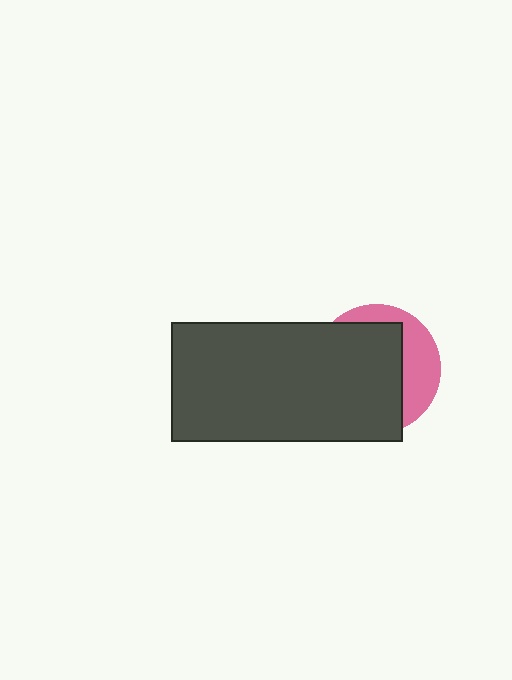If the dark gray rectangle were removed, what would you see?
You would see the complete pink circle.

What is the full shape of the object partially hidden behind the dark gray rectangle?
The partially hidden object is a pink circle.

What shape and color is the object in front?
The object in front is a dark gray rectangle.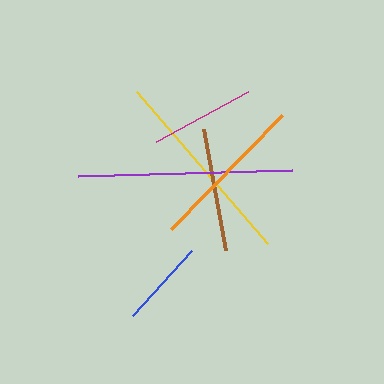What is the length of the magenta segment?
The magenta segment is approximately 105 pixels long.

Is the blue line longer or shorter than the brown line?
The brown line is longer than the blue line.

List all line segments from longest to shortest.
From longest to shortest: purple, yellow, orange, brown, magenta, blue.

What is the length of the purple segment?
The purple segment is approximately 214 pixels long.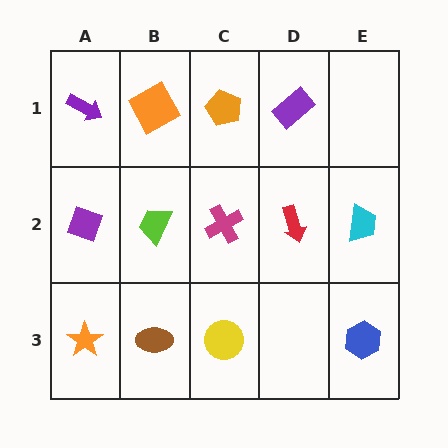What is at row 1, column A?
A purple arrow.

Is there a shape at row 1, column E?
No, that cell is empty.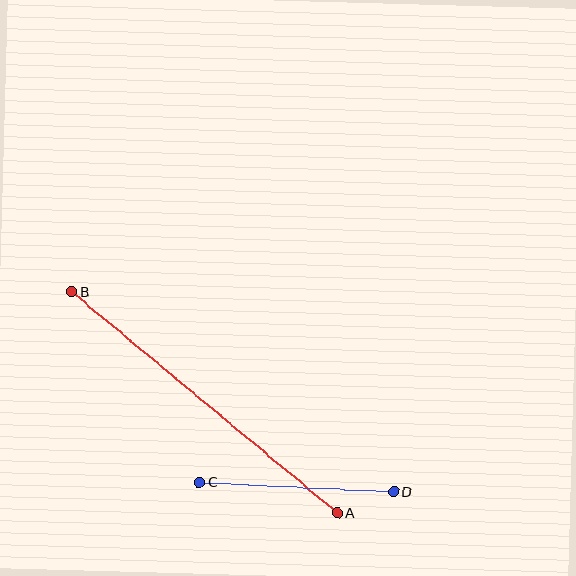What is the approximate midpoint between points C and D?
The midpoint is at approximately (296, 487) pixels.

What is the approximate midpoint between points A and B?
The midpoint is at approximately (204, 402) pixels.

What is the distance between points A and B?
The distance is approximately 346 pixels.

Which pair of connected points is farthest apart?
Points A and B are farthest apart.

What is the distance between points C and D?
The distance is approximately 195 pixels.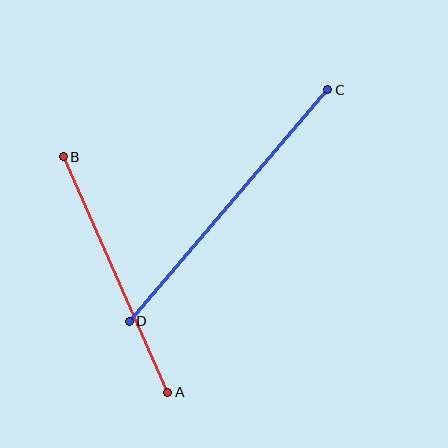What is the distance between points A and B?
The distance is approximately 258 pixels.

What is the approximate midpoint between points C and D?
The midpoint is at approximately (229, 206) pixels.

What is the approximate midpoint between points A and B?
The midpoint is at approximately (115, 275) pixels.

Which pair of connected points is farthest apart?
Points C and D are farthest apart.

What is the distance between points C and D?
The distance is approximately 305 pixels.